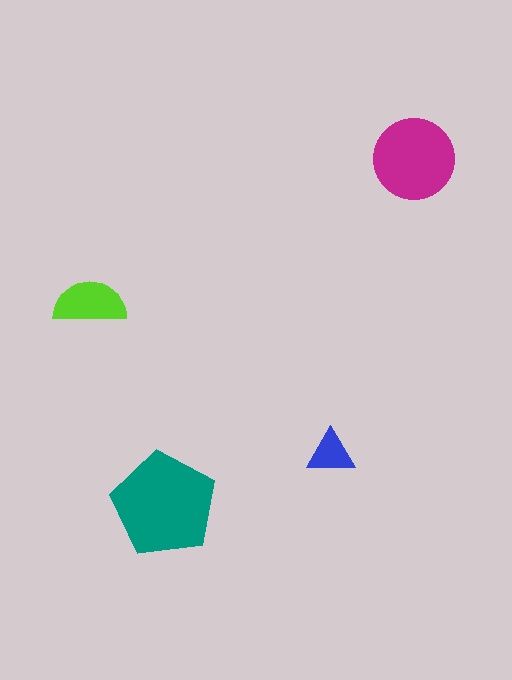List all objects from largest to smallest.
The teal pentagon, the magenta circle, the lime semicircle, the blue triangle.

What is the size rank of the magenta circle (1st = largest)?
2nd.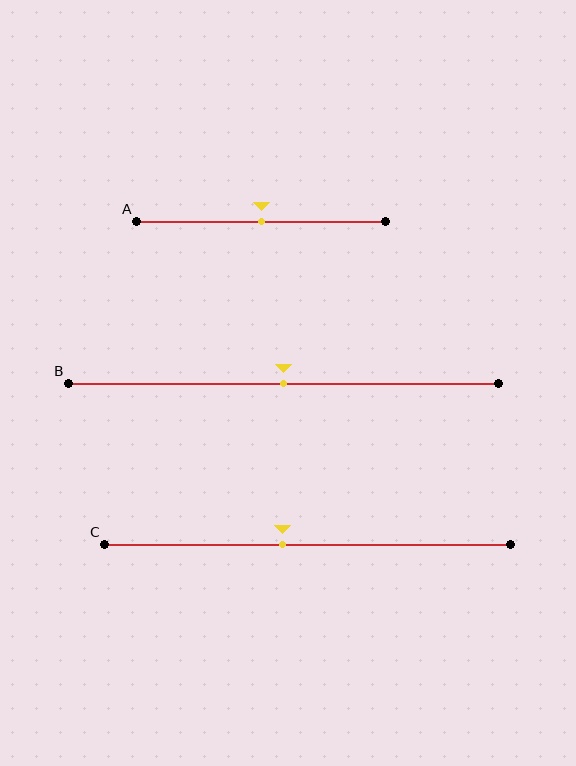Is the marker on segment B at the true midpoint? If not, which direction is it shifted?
Yes, the marker on segment B is at the true midpoint.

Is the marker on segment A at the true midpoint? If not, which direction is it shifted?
Yes, the marker on segment A is at the true midpoint.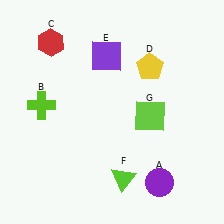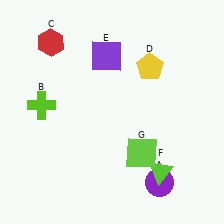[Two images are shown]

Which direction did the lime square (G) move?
The lime square (G) moved down.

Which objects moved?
The objects that moved are: the lime triangle (F), the lime square (G).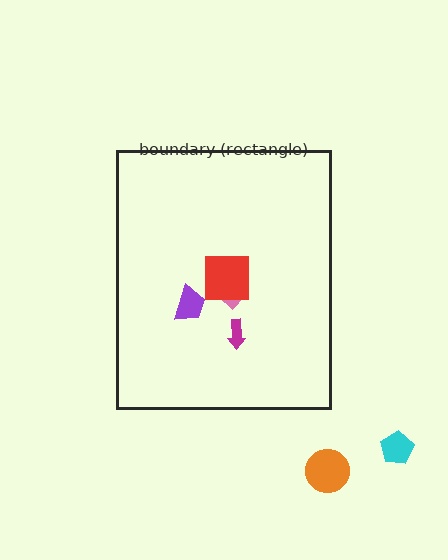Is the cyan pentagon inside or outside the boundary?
Outside.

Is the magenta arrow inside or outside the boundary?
Inside.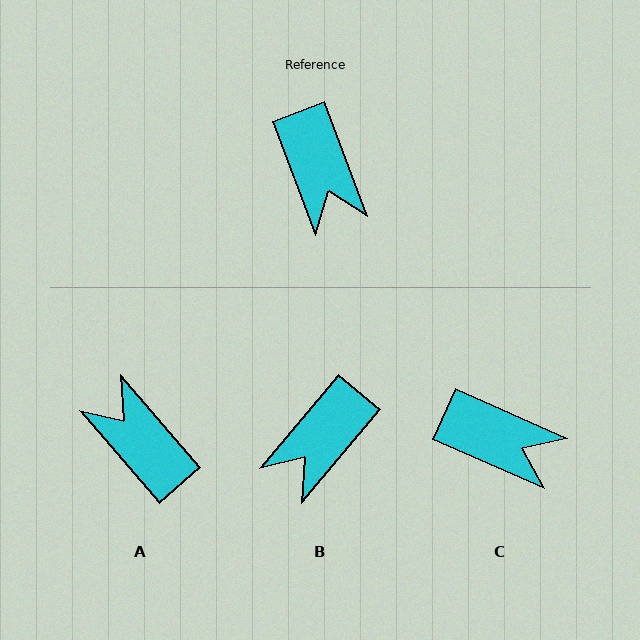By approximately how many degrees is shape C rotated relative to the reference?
Approximately 46 degrees counter-clockwise.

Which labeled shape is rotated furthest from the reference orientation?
A, about 160 degrees away.